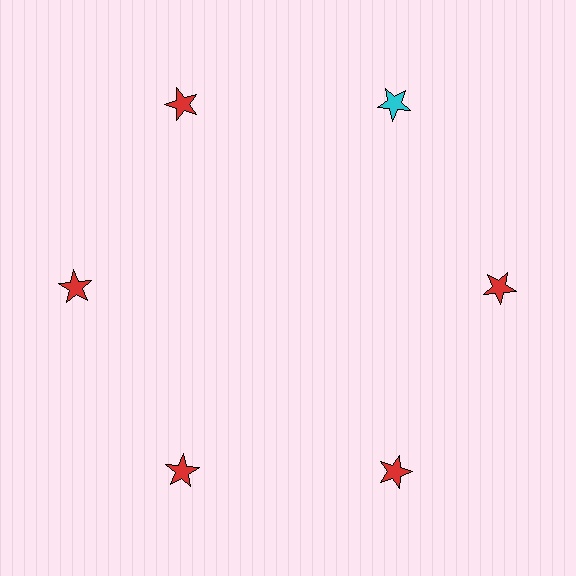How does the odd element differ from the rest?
It has a different color: cyan instead of red.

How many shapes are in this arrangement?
There are 6 shapes arranged in a ring pattern.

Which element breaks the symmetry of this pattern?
The cyan star at roughly the 1 o'clock position breaks the symmetry. All other shapes are red stars.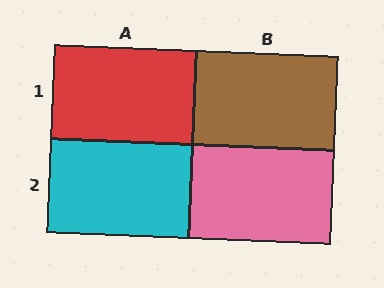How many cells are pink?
1 cell is pink.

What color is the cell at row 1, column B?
Brown.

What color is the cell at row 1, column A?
Red.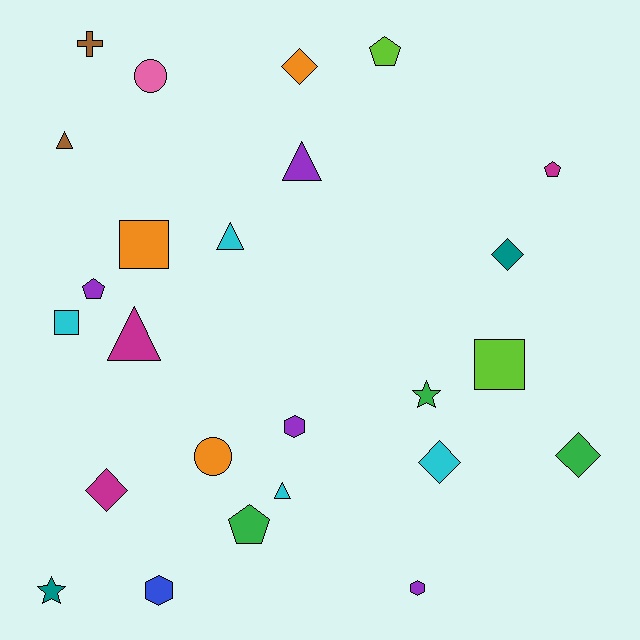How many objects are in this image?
There are 25 objects.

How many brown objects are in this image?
There are 2 brown objects.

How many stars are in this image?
There are 2 stars.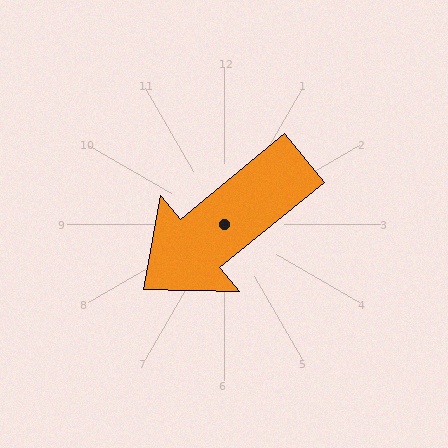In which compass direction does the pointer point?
Southwest.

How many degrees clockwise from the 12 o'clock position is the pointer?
Approximately 231 degrees.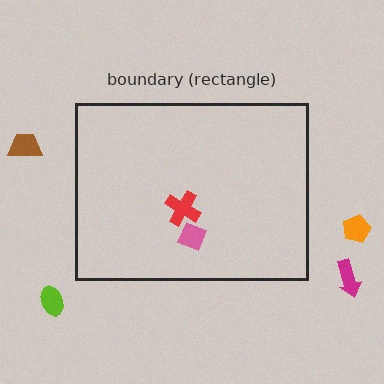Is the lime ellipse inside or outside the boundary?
Outside.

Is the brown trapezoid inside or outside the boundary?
Outside.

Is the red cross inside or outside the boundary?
Inside.